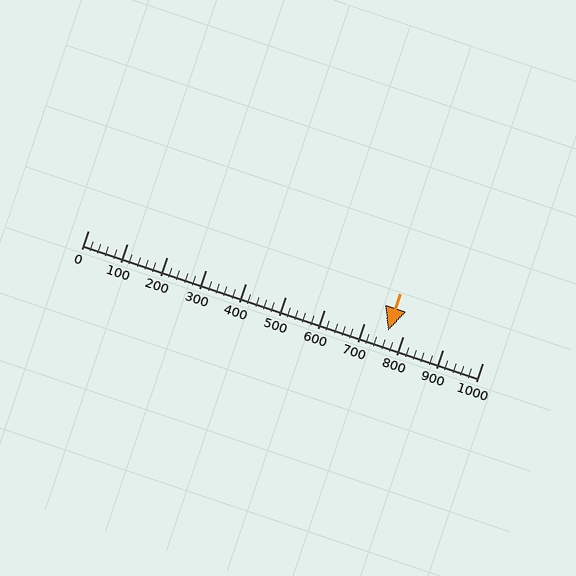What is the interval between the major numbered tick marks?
The major tick marks are spaced 100 units apart.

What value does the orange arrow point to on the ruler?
The orange arrow points to approximately 760.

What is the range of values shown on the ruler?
The ruler shows values from 0 to 1000.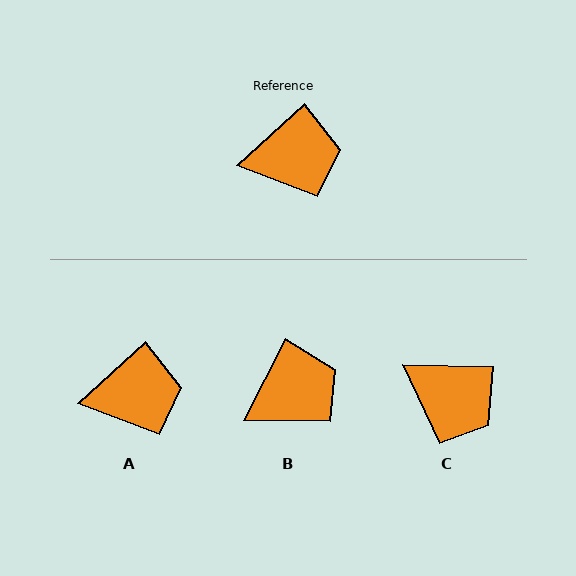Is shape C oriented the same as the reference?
No, it is off by about 44 degrees.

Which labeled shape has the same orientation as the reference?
A.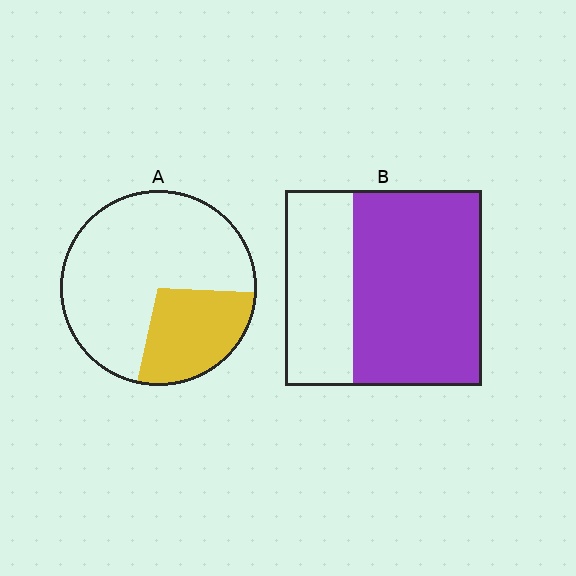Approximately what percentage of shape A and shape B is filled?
A is approximately 30% and B is approximately 65%.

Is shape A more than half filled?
No.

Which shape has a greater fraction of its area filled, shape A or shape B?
Shape B.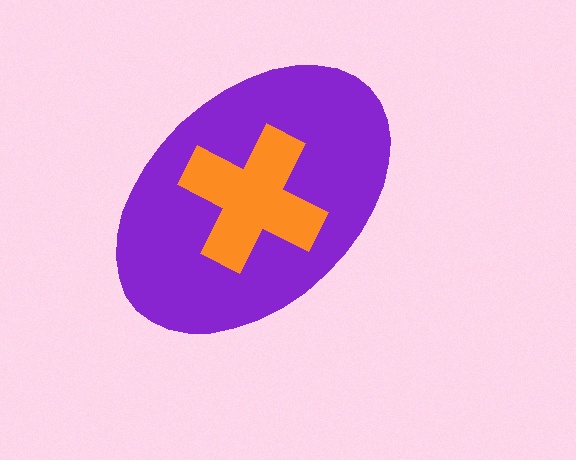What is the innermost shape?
The orange cross.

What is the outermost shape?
The purple ellipse.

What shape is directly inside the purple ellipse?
The orange cross.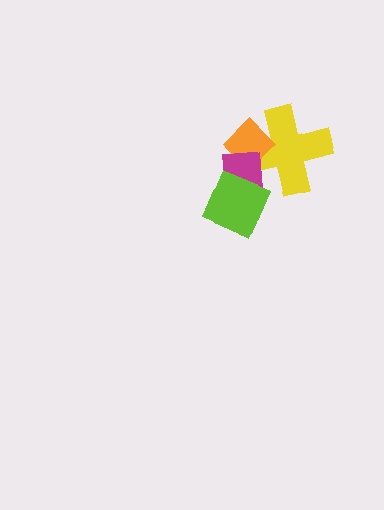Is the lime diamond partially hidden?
No, no other shape covers it.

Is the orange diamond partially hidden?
Yes, it is partially covered by another shape.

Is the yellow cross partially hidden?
Yes, it is partially covered by another shape.